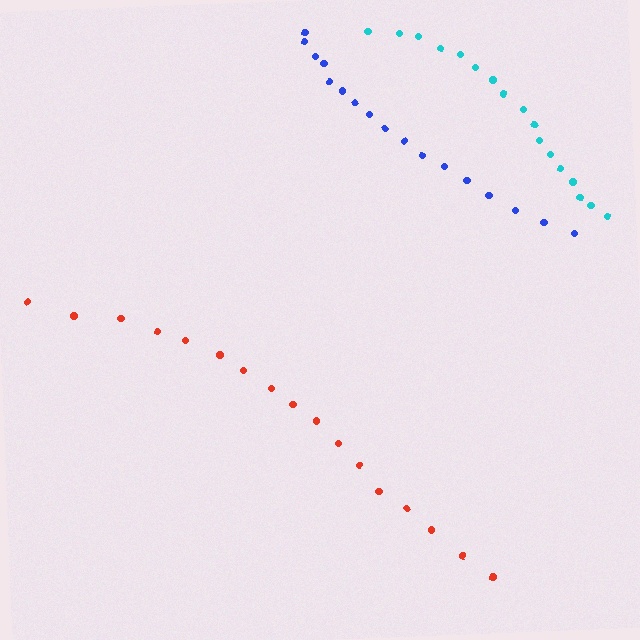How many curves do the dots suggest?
There are 3 distinct paths.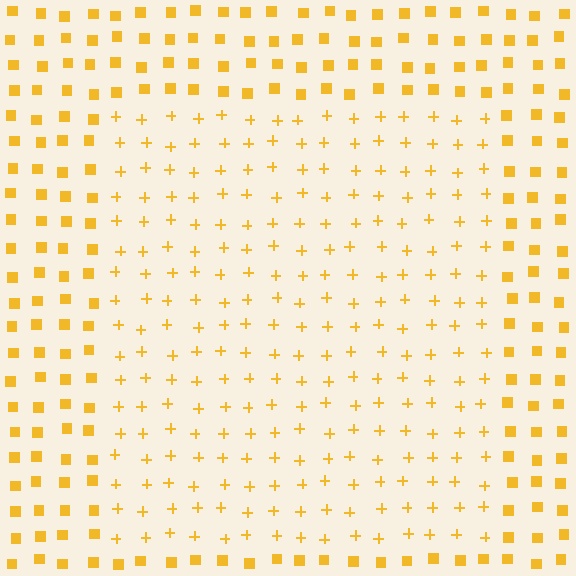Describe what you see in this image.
The image is filled with small yellow elements arranged in a uniform grid. A rectangle-shaped region contains plus signs, while the surrounding area contains squares. The boundary is defined purely by the change in element shape.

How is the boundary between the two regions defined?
The boundary is defined by a change in element shape: plus signs inside vs. squares outside. All elements share the same color and spacing.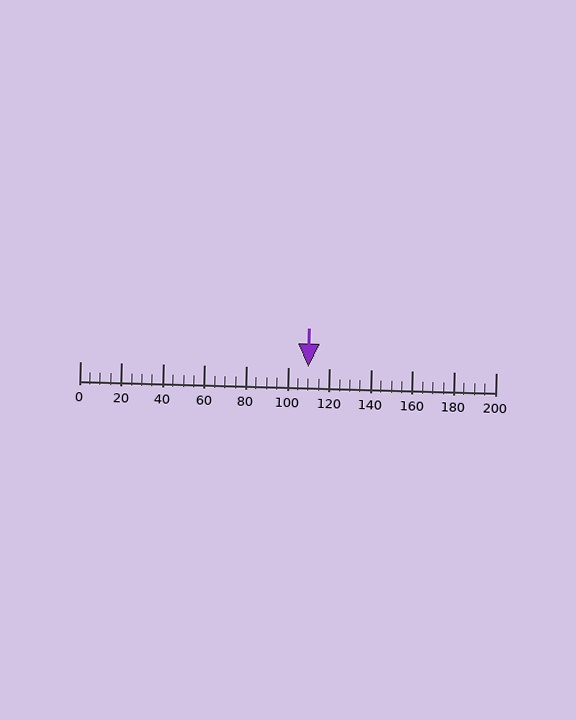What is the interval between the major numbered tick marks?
The major tick marks are spaced 20 units apart.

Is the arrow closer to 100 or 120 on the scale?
The arrow is closer to 100.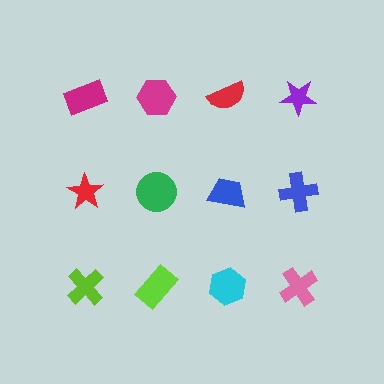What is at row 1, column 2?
A magenta hexagon.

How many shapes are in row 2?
4 shapes.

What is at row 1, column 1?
A magenta rectangle.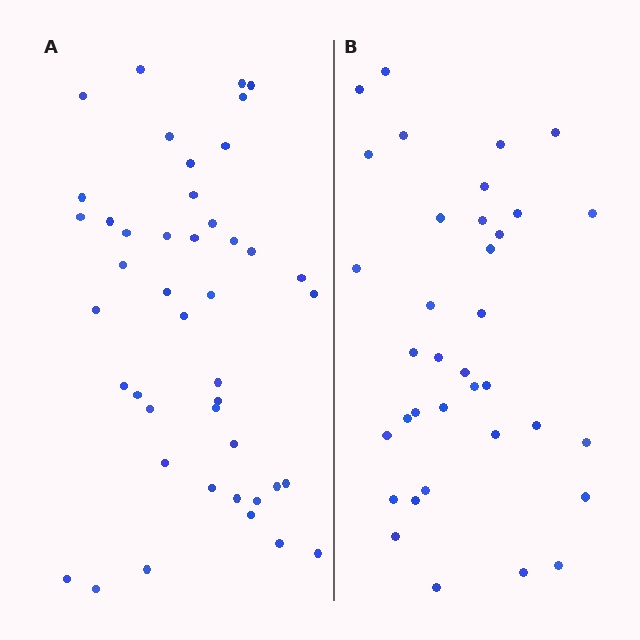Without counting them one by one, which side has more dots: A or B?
Region A (the left region) has more dots.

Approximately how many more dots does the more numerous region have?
Region A has roughly 8 or so more dots than region B.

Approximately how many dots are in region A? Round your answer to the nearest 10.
About 40 dots. (The exact count is 44, which rounds to 40.)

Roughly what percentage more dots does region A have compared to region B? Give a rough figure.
About 20% more.